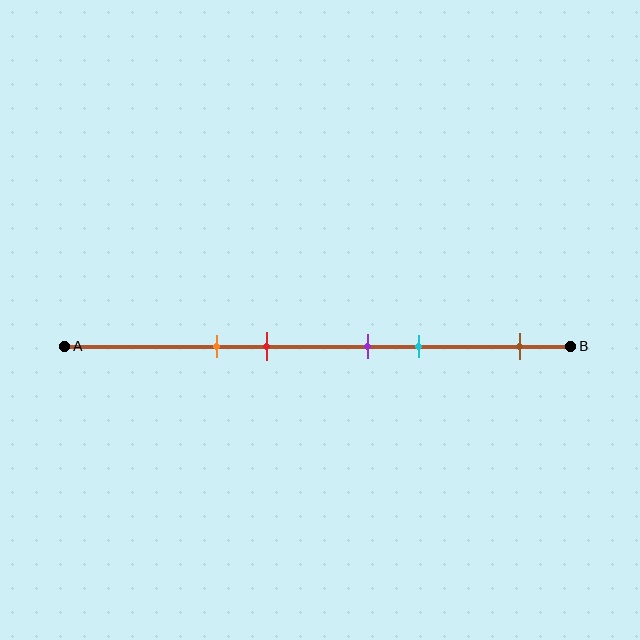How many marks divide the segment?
There are 5 marks dividing the segment.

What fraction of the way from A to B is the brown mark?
The brown mark is approximately 90% (0.9) of the way from A to B.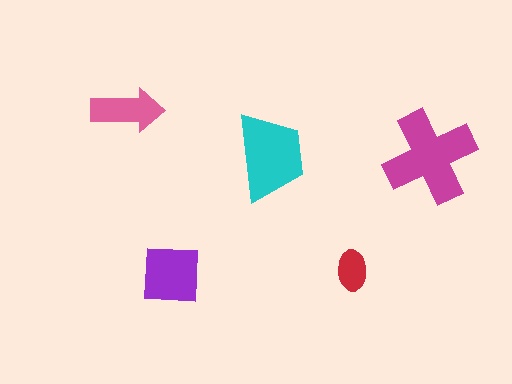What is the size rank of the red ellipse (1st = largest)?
5th.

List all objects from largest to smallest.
The magenta cross, the cyan trapezoid, the purple square, the pink arrow, the red ellipse.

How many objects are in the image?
There are 5 objects in the image.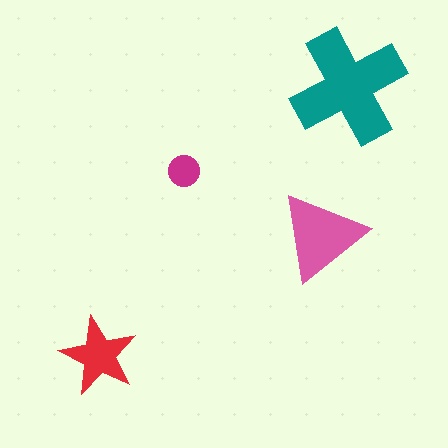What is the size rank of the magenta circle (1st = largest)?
4th.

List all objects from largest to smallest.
The teal cross, the pink triangle, the red star, the magenta circle.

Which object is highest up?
The teal cross is topmost.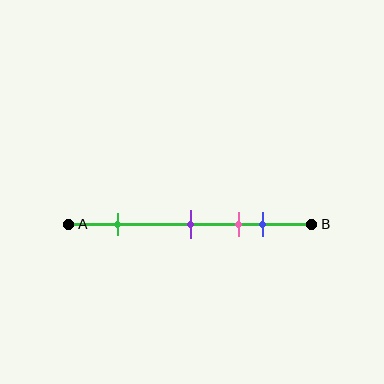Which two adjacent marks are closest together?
The pink and blue marks are the closest adjacent pair.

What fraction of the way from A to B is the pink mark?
The pink mark is approximately 70% (0.7) of the way from A to B.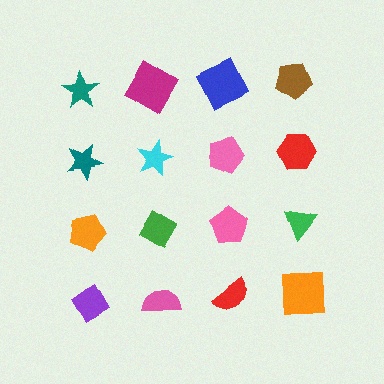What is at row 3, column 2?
A green diamond.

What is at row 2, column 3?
A pink pentagon.